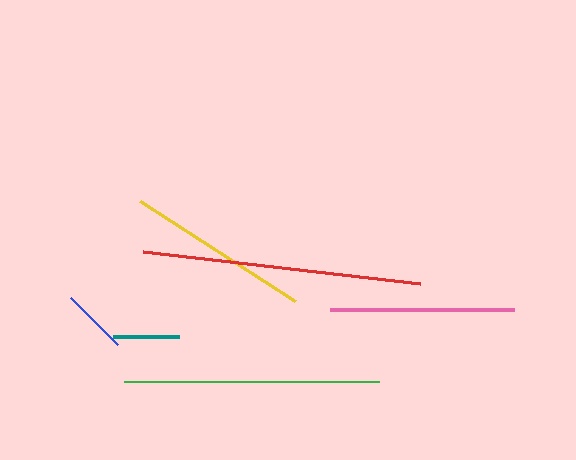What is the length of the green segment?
The green segment is approximately 254 pixels long.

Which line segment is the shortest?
The teal line is the shortest at approximately 66 pixels.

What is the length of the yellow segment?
The yellow segment is approximately 185 pixels long.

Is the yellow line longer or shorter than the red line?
The red line is longer than the yellow line.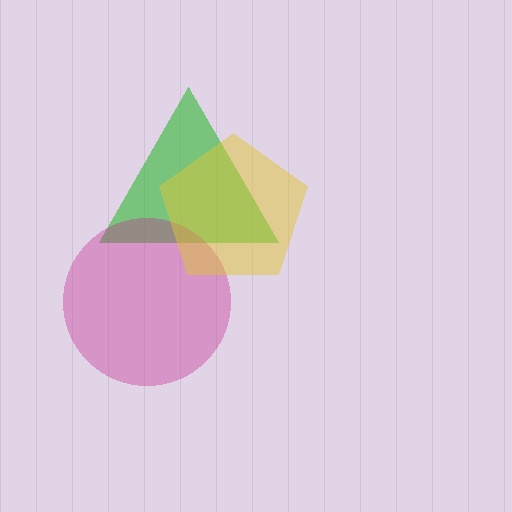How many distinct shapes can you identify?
There are 3 distinct shapes: a green triangle, a magenta circle, a yellow pentagon.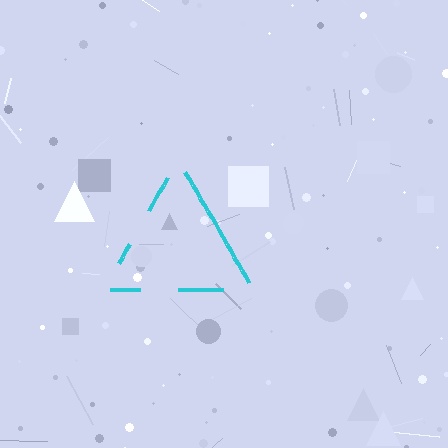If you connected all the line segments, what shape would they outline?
They would outline a triangle.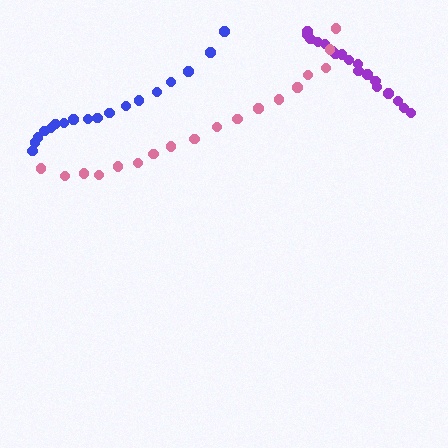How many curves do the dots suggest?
There are 3 distinct paths.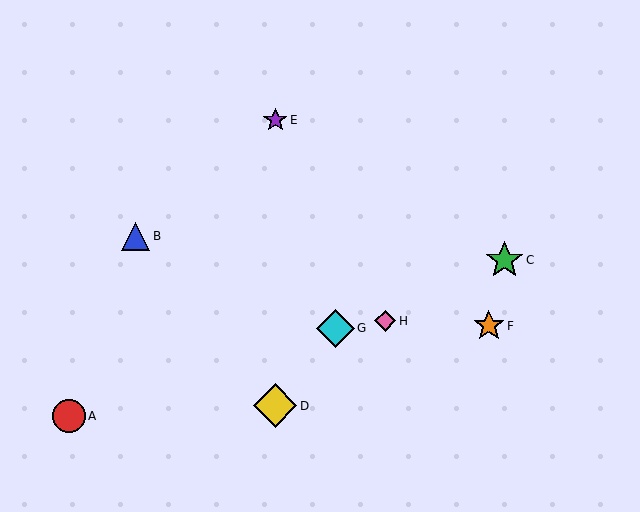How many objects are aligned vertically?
2 objects (D, E) are aligned vertically.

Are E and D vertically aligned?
Yes, both are at x≈275.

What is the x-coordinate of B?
Object B is at x≈136.